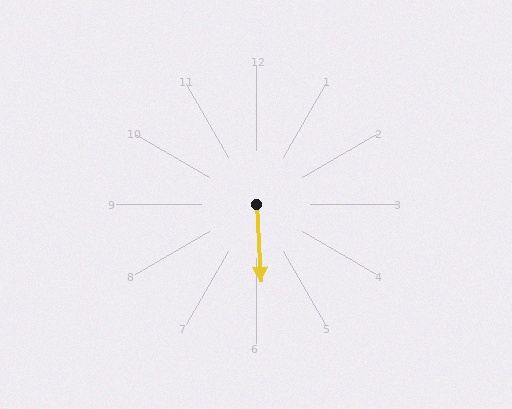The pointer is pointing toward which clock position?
Roughly 6 o'clock.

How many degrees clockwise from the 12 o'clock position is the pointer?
Approximately 176 degrees.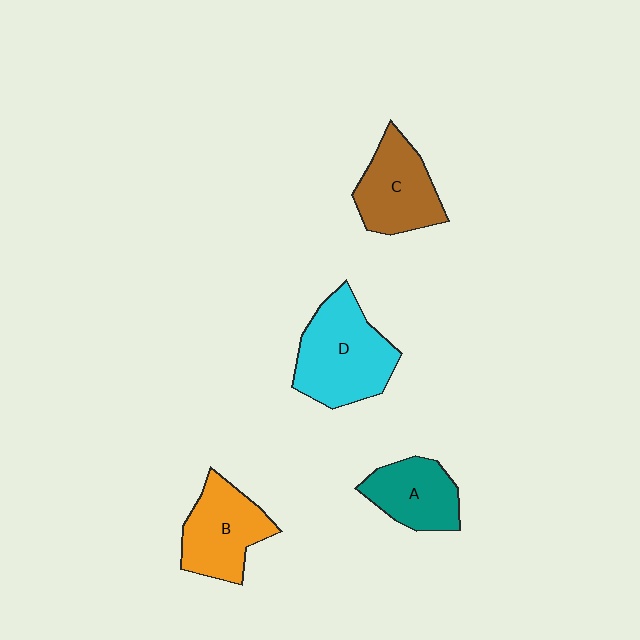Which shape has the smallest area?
Shape A (teal).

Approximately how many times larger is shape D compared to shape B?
Approximately 1.3 times.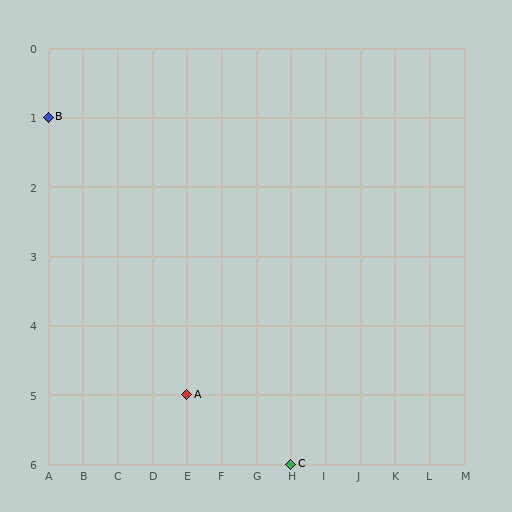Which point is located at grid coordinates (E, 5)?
Point A is at (E, 5).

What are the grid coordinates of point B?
Point B is at grid coordinates (A, 1).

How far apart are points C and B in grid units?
Points C and B are 7 columns and 5 rows apart (about 8.6 grid units diagonally).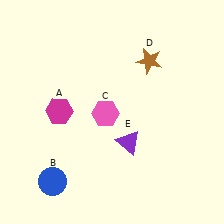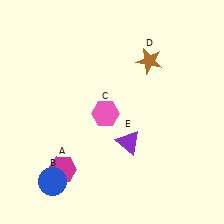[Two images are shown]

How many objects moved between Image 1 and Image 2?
1 object moved between the two images.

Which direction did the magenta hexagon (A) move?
The magenta hexagon (A) moved down.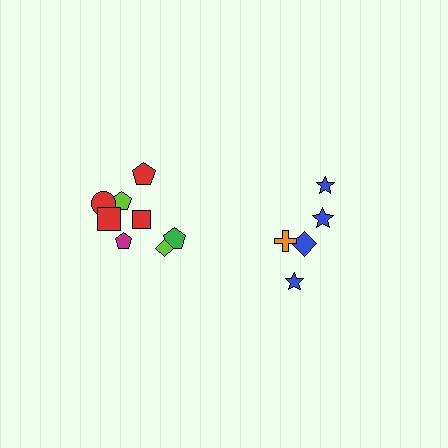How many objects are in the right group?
There are 5 objects.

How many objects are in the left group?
There are 8 objects.